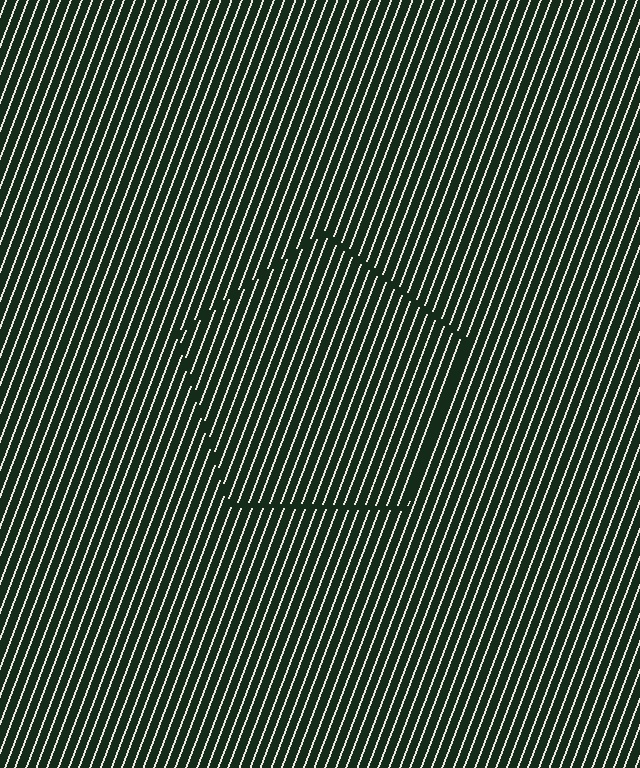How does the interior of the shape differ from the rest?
The interior of the shape contains the same grating, shifted by half a period — the contour is defined by the phase discontinuity where line-ends from the inner and outer gratings abut.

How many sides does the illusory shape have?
5 sides — the line-ends trace a pentagon.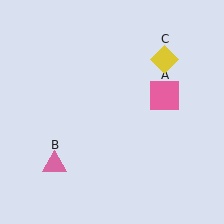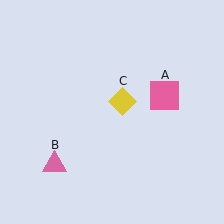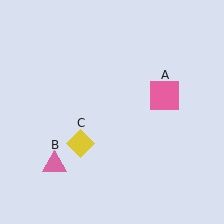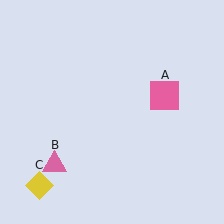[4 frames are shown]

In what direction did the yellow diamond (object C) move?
The yellow diamond (object C) moved down and to the left.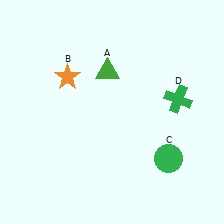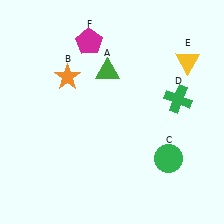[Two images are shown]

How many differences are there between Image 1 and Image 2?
There are 2 differences between the two images.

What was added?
A yellow triangle (E), a magenta pentagon (F) were added in Image 2.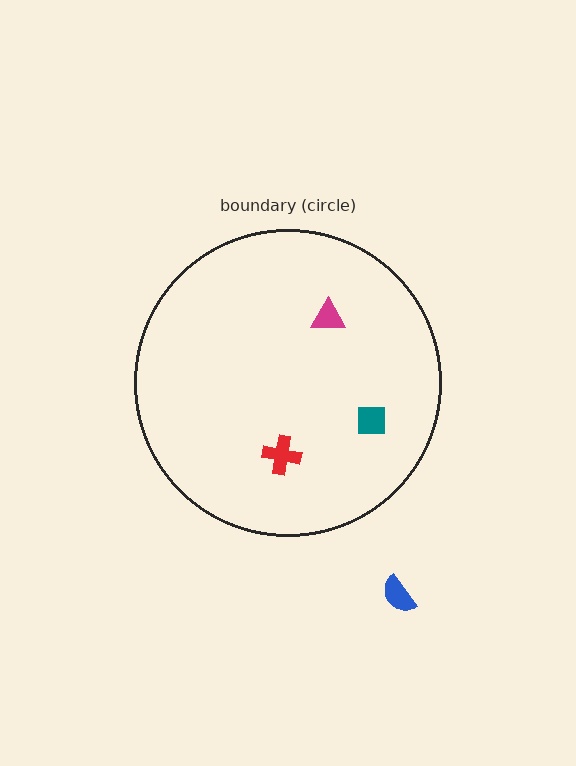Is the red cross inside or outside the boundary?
Inside.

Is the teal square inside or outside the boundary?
Inside.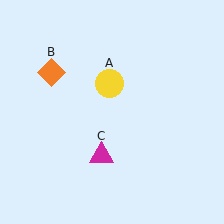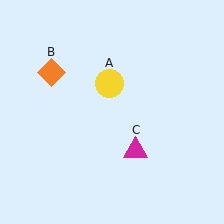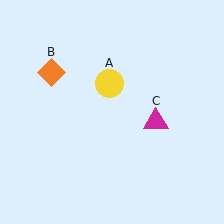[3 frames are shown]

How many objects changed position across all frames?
1 object changed position: magenta triangle (object C).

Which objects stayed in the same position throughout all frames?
Yellow circle (object A) and orange diamond (object B) remained stationary.